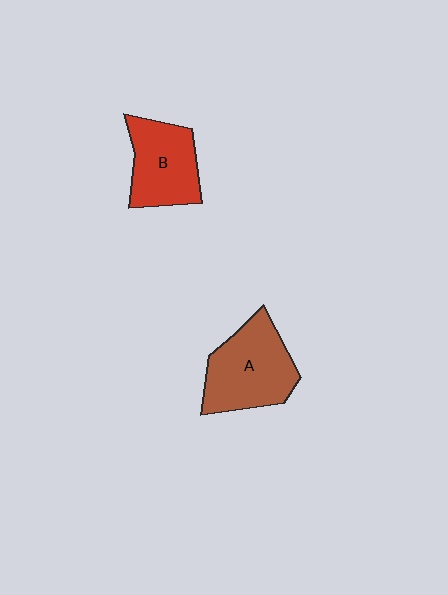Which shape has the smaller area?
Shape B (red).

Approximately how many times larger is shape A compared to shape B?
Approximately 1.2 times.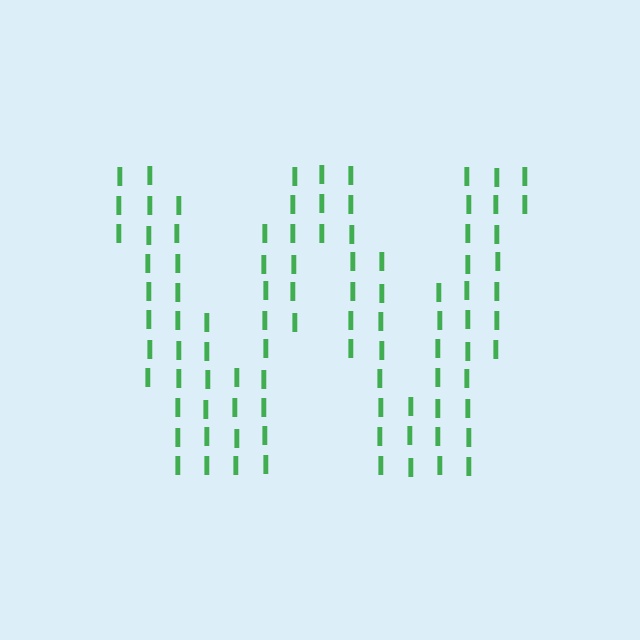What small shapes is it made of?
It is made of small letter I's.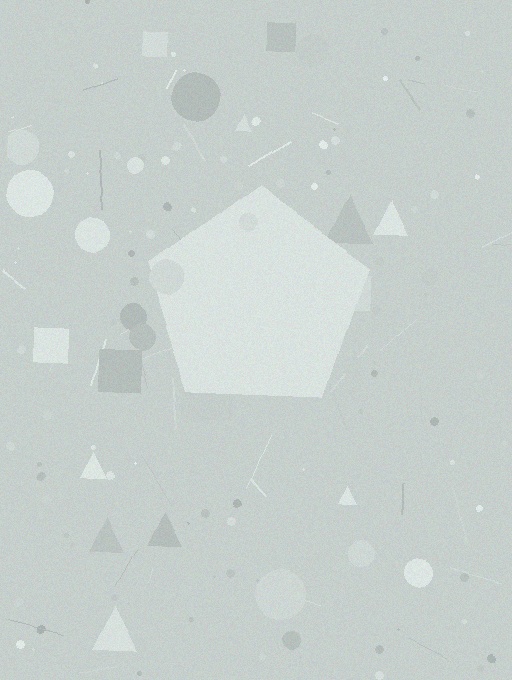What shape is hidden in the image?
A pentagon is hidden in the image.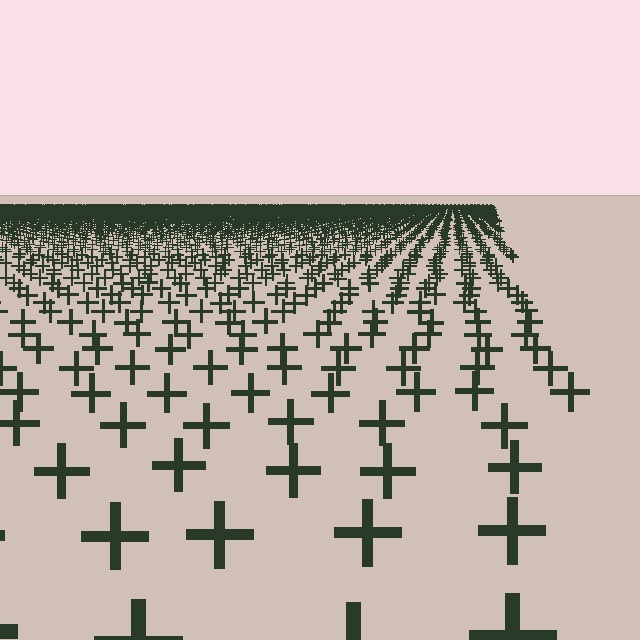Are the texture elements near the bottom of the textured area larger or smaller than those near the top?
Larger. Near the bottom, elements are closer to the viewer and appear at a bigger on-screen size.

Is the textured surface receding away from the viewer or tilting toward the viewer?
The surface is receding away from the viewer. Texture elements get smaller and denser toward the top.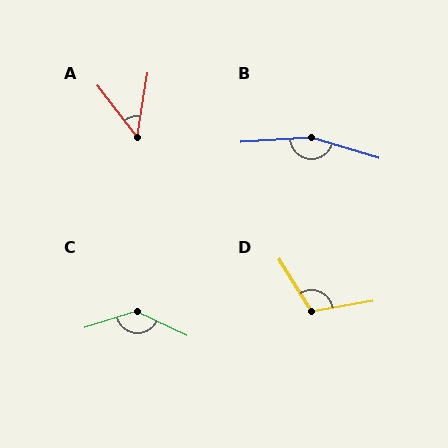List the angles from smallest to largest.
A (47°), D (112°), C (137°), B (159°).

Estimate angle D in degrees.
Approximately 112 degrees.